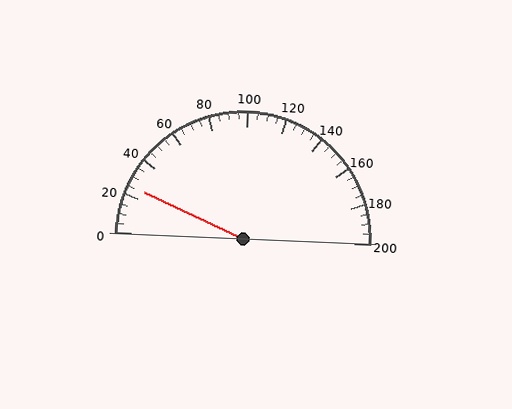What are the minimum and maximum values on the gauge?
The gauge ranges from 0 to 200.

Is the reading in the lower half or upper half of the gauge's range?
The reading is in the lower half of the range (0 to 200).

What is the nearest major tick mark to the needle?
The nearest major tick mark is 20.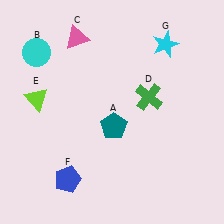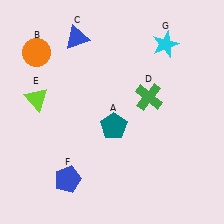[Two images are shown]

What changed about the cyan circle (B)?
In Image 1, B is cyan. In Image 2, it changed to orange.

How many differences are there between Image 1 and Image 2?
There are 2 differences between the two images.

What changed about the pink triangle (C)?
In Image 1, C is pink. In Image 2, it changed to blue.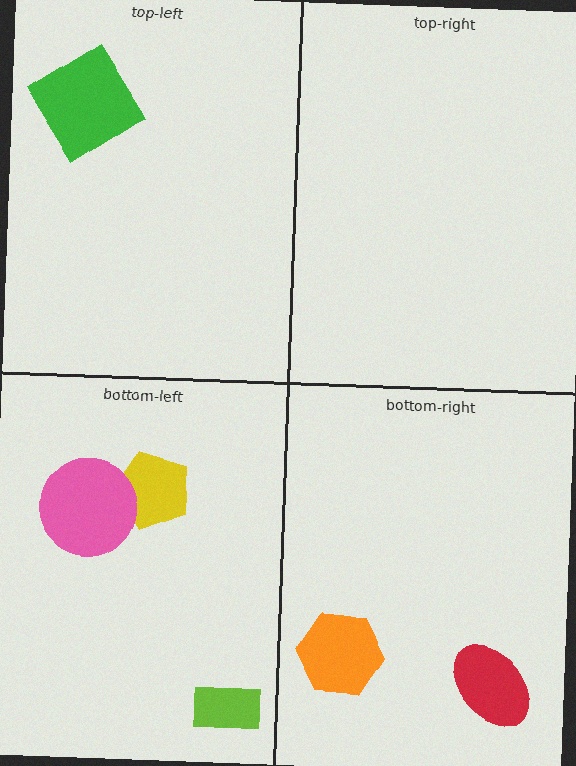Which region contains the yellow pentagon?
The bottom-left region.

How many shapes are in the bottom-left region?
3.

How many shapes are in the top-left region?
1.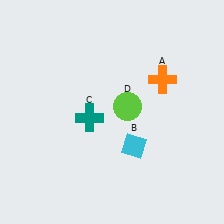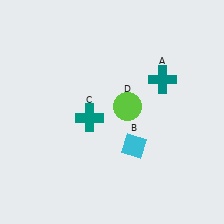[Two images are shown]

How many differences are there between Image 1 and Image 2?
There is 1 difference between the two images.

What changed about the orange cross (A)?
In Image 1, A is orange. In Image 2, it changed to teal.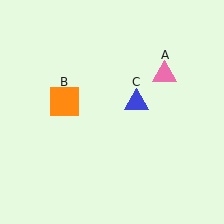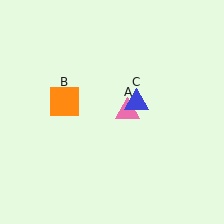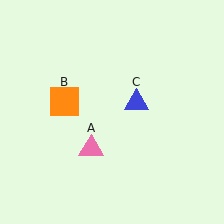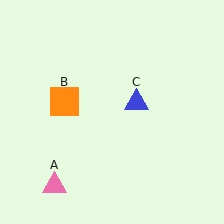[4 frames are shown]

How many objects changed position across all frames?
1 object changed position: pink triangle (object A).